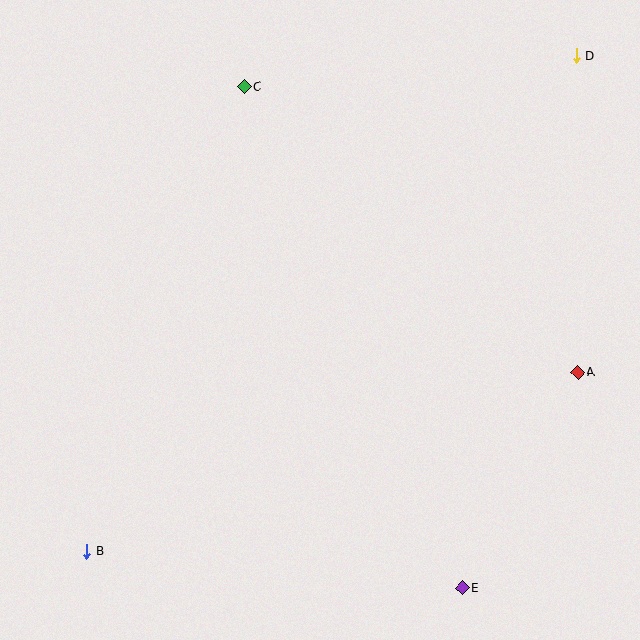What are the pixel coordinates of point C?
Point C is at (244, 87).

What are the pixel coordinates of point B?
Point B is at (87, 551).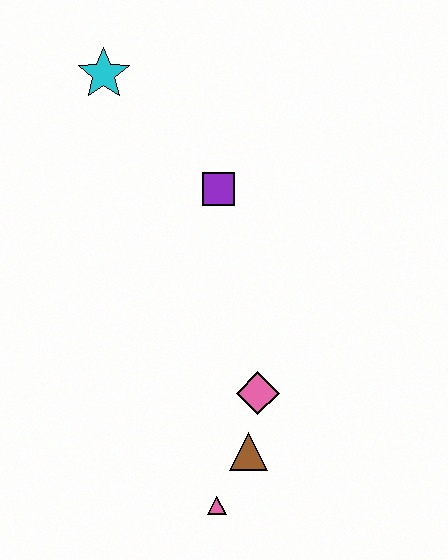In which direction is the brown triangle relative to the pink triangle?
The brown triangle is above the pink triangle.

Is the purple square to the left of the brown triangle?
Yes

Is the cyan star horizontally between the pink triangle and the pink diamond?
No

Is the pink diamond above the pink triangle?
Yes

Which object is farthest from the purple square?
The pink triangle is farthest from the purple square.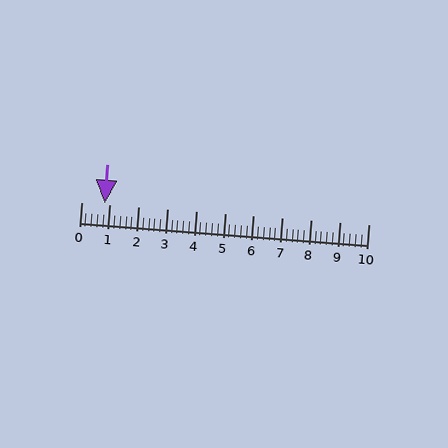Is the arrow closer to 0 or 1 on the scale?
The arrow is closer to 1.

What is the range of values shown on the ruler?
The ruler shows values from 0 to 10.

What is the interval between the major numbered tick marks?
The major tick marks are spaced 1 units apart.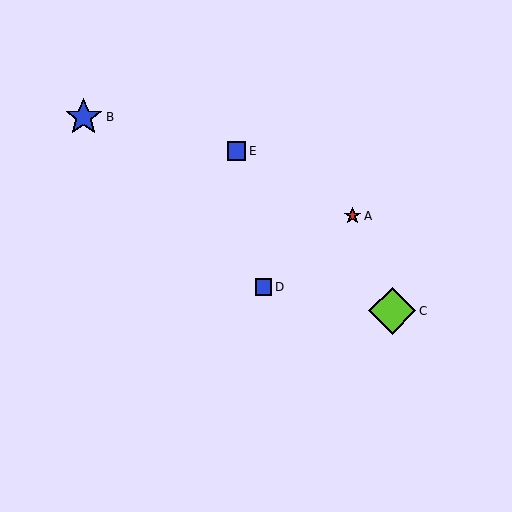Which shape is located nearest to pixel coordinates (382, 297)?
The lime diamond (labeled C) at (392, 311) is nearest to that location.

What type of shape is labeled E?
Shape E is a blue square.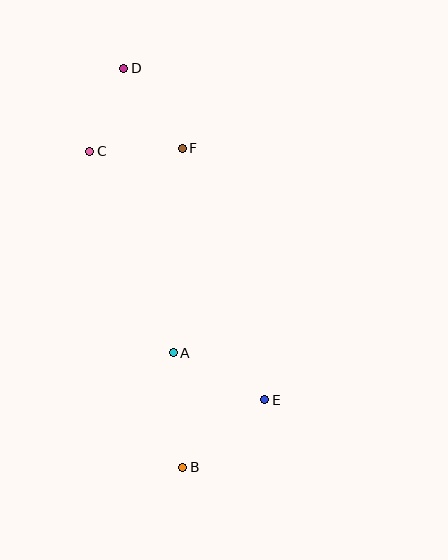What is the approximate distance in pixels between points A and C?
The distance between A and C is approximately 218 pixels.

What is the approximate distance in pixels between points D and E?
The distance between D and E is approximately 361 pixels.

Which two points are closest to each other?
Points C and D are closest to each other.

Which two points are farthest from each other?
Points B and D are farthest from each other.